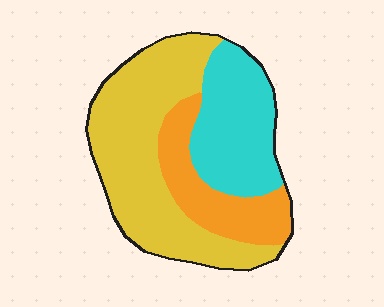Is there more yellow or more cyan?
Yellow.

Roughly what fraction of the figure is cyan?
Cyan takes up about one quarter (1/4) of the figure.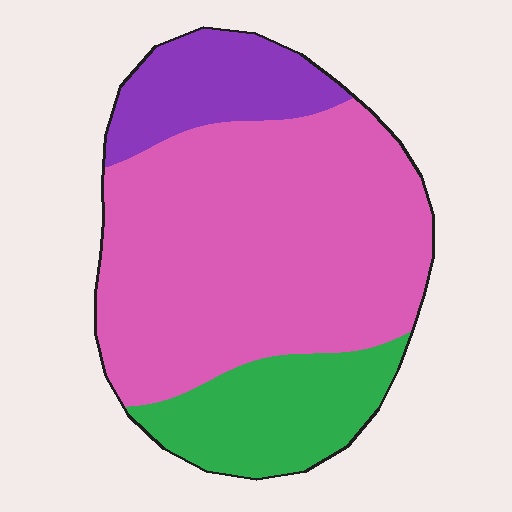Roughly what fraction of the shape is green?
Green takes up about one fifth (1/5) of the shape.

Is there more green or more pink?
Pink.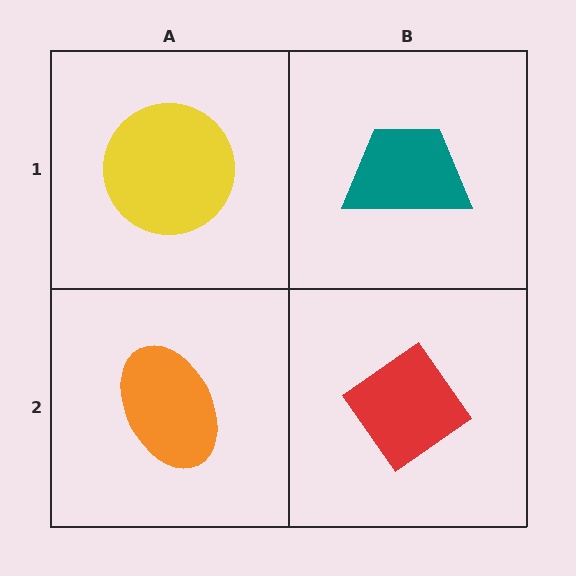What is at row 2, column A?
An orange ellipse.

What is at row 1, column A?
A yellow circle.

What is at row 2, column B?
A red diamond.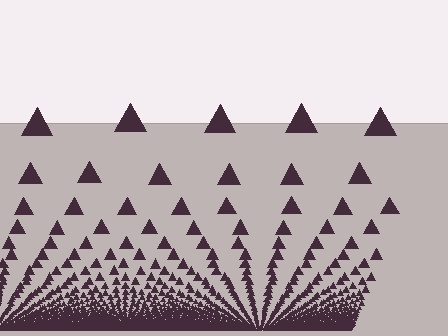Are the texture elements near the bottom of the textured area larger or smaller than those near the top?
Smaller. The gradient is inverted — elements near the bottom are smaller and denser.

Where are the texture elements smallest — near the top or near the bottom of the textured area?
Near the bottom.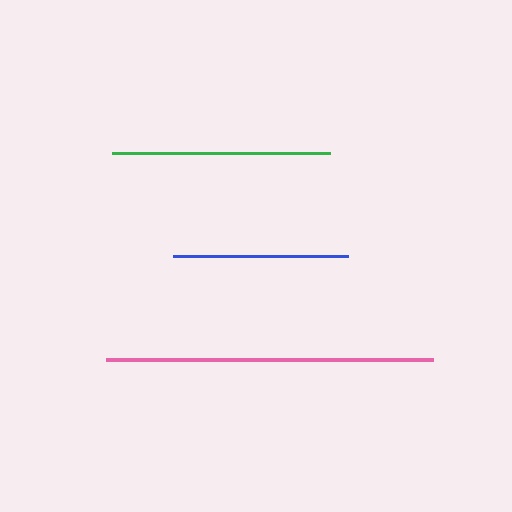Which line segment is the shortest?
The blue line is the shortest at approximately 175 pixels.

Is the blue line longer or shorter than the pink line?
The pink line is longer than the blue line.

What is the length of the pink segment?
The pink segment is approximately 327 pixels long.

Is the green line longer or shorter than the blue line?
The green line is longer than the blue line.